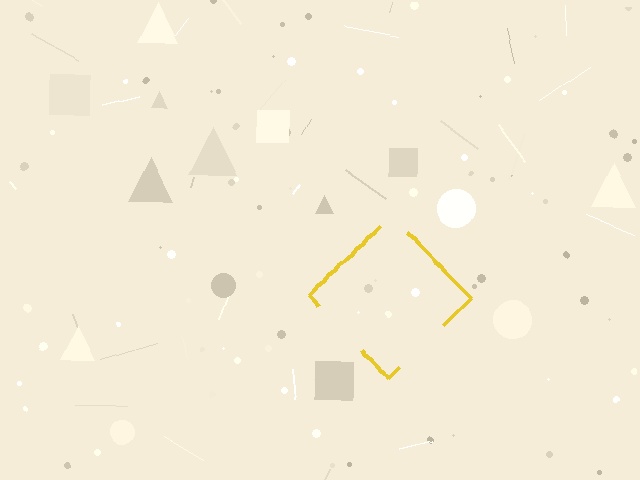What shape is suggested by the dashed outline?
The dashed outline suggests a diamond.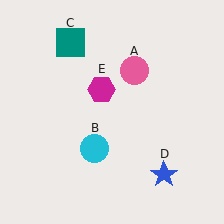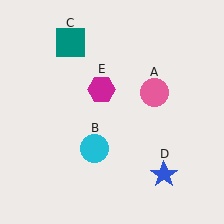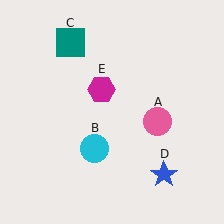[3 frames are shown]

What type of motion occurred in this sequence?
The pink circle (object A) rotated clockwise around the center of the scene.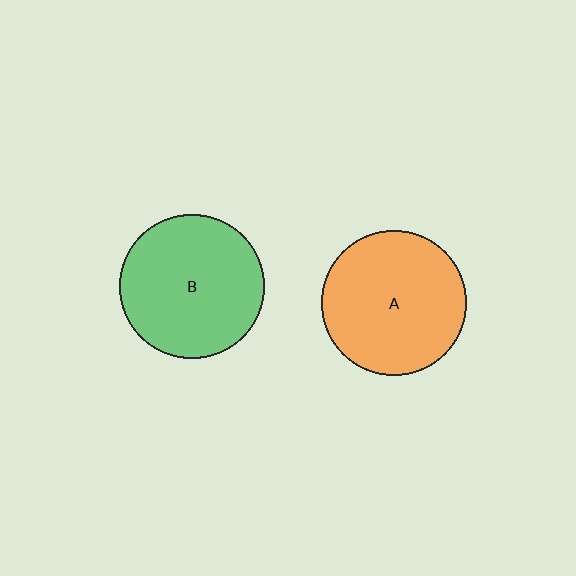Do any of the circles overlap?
No, none of the circles overlap.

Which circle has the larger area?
Circle A (orange).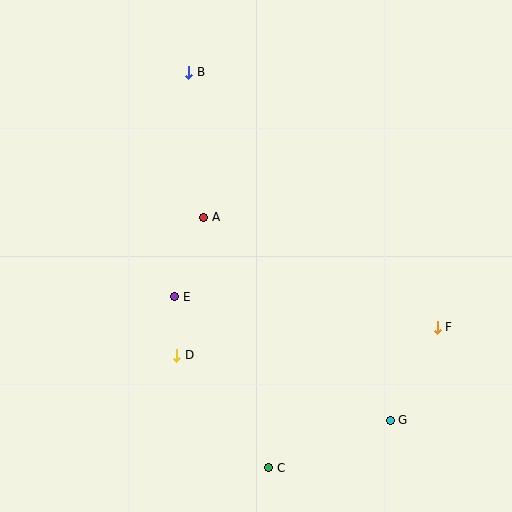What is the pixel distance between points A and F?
The distance between A and F is 258 pixels.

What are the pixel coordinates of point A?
Point A is at (204, 217).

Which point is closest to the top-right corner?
Point B is closest to the top-right corner.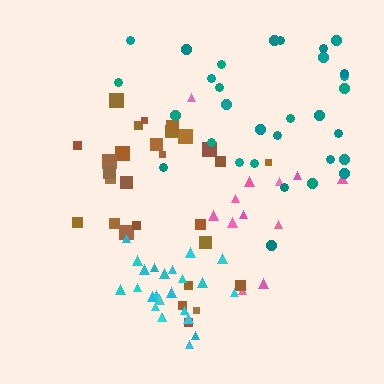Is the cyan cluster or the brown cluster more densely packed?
Cyan.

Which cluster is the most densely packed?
Cyan.